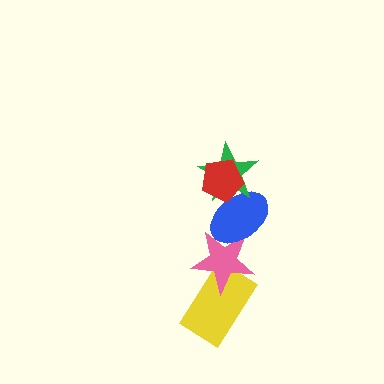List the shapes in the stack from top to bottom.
From top to bottom: the red pentagon, the green star, the blue ellipse, the pink star, the yellow rectangle.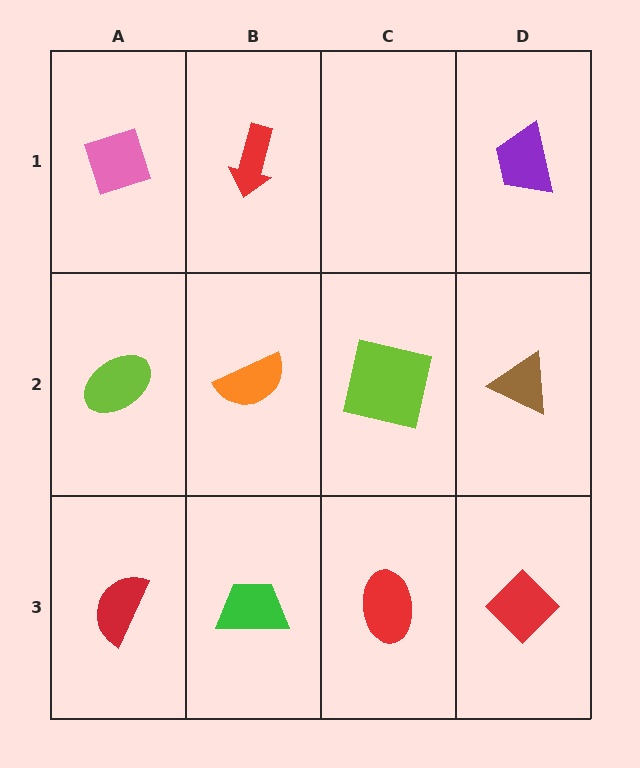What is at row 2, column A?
A lime ellipse.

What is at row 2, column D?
A brown triangle.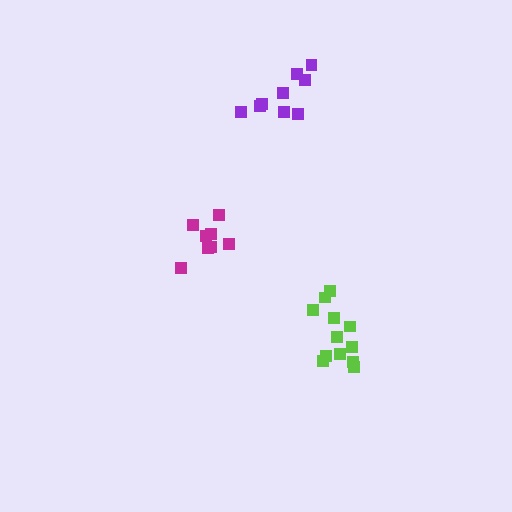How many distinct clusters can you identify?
There are 3 distinct clusters.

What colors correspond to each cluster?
The clusters are colored: magenta, lime, purple.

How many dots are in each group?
Group 1: 8 dots, Group 2: 12 dots, Group 3: 9 dots (29 total).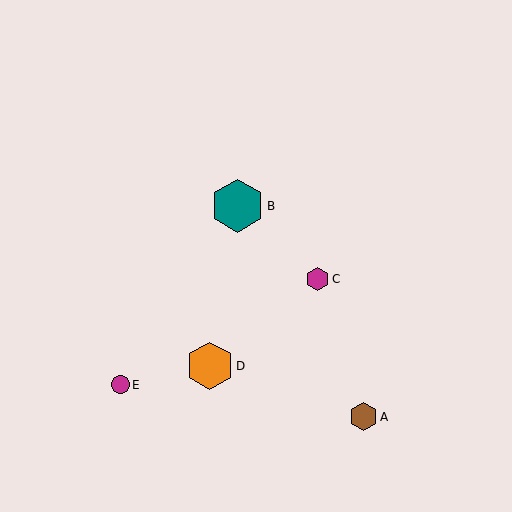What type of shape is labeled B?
Shape B is a teal hexagon.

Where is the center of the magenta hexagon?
The center of the magenta hexagon is at (318, 279).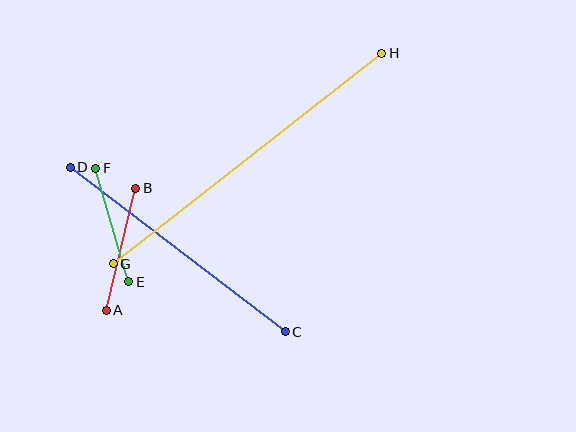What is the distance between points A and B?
The distance is approximately 125 pixels.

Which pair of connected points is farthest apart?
Points G and H are farthest apart.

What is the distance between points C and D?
The distance is approximately 271 pixels.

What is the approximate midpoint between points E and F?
The midpoint is at approximately (112, 225) pixels.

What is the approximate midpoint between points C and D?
The midpoint is at approximately (178, 250) pixels.